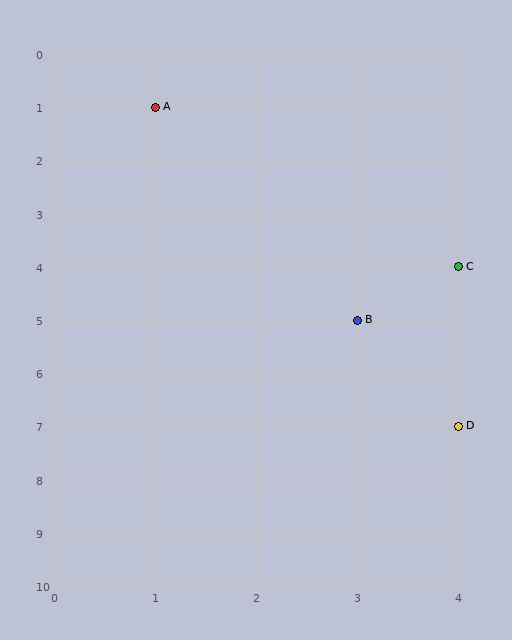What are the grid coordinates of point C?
Point C is at grid coordinates (4, 4).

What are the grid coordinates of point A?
Point A is at grid coordinates (1, 1).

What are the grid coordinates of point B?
Point B is at grid coordinates (3, 5).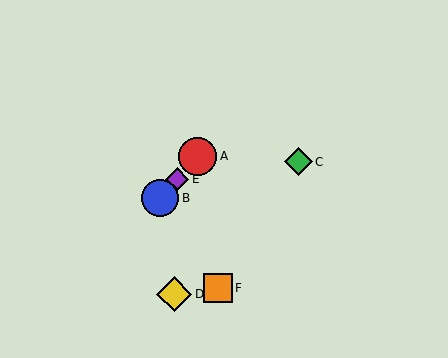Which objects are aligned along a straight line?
Objects A, B, E are aligned along a straight line.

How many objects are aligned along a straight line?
3 objects (A, B, E) are aligned along a straight line.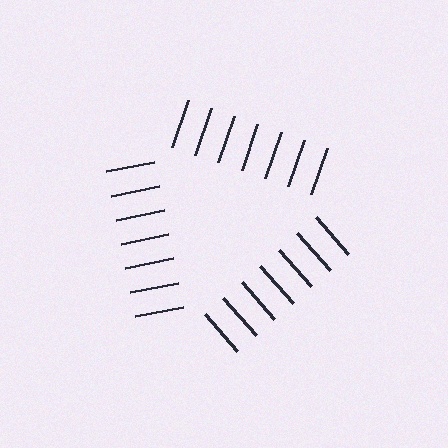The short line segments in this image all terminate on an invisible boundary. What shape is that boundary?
An illusory triangle — the line segments terminate on its edges but no continuous stroke is drawn.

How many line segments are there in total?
21 — 7 along each of the 3 edges.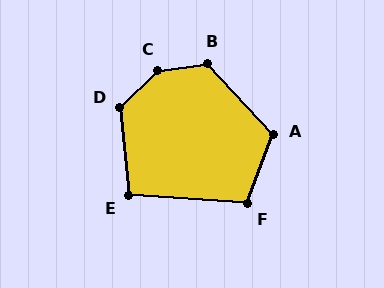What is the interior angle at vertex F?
Approximately 106 degrees (obtuse).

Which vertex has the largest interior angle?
C, at approximately 143 degrees.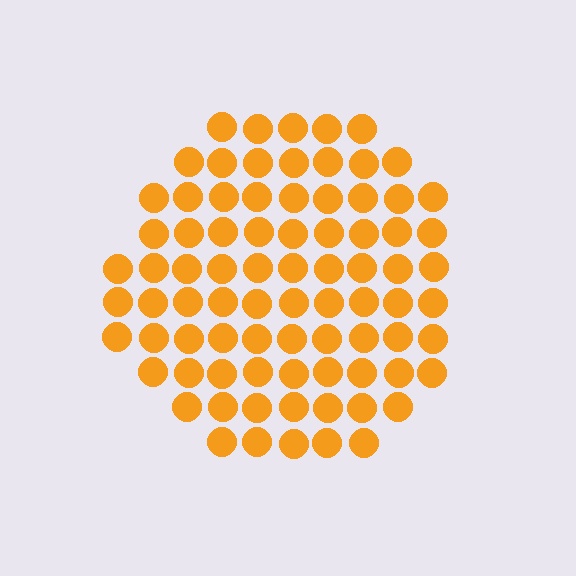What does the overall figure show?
The overall figure shows a circle.